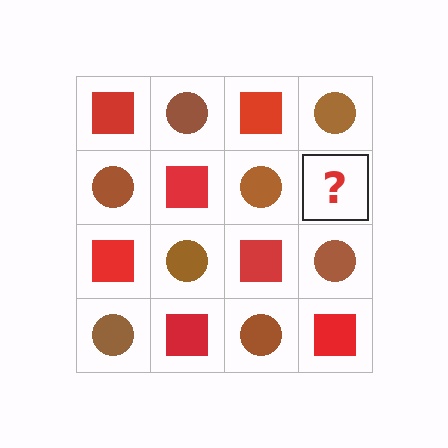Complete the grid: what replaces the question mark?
The question mark should be replaced with a red square.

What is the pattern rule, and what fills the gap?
The rule is that it alternates red square and brown circle in a checkerboard pattern. The gap should be filled with a red square.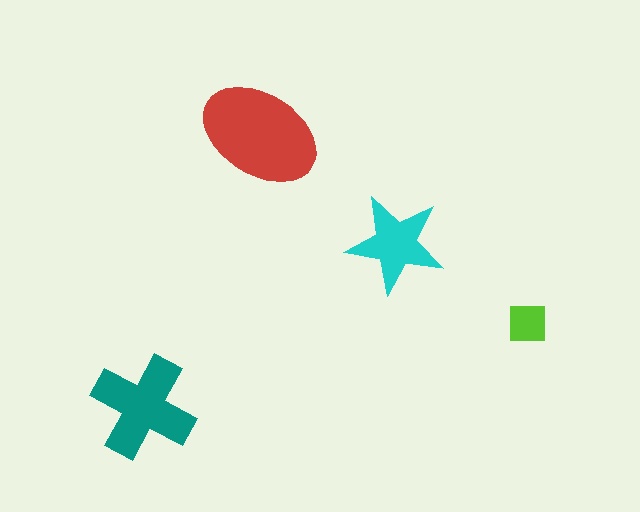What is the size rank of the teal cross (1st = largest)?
2nd.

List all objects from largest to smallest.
The red ellipse, the teal cross, the cyan star, the lime square.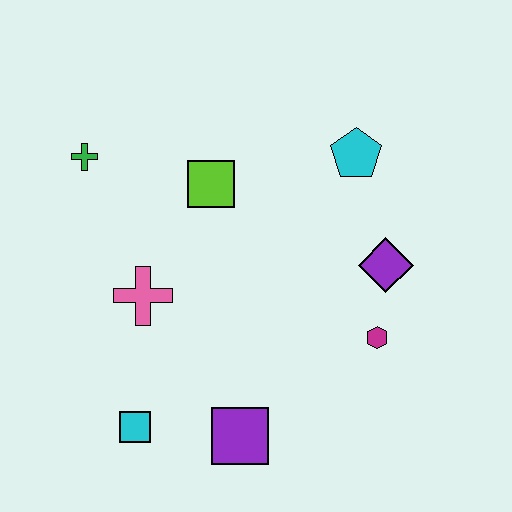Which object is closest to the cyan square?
The purple square is closest to the cyan square.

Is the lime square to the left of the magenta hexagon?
Yes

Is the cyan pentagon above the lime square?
Yes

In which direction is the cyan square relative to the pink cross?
The cyan square is below the pink cross.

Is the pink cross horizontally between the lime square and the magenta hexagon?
No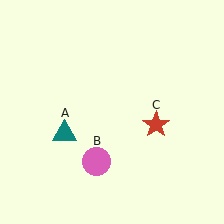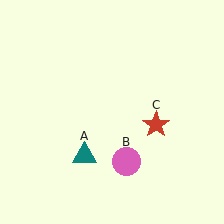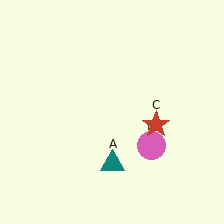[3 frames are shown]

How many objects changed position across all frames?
2 objects changed position: teal triangle (object A), pink circle (object B).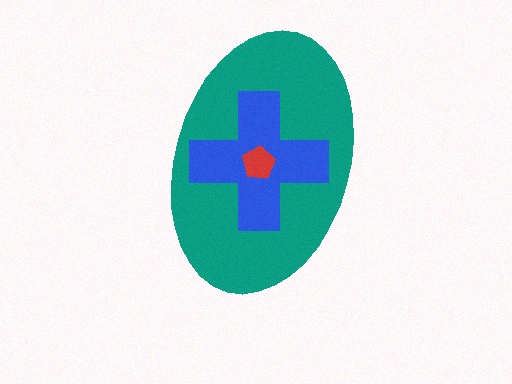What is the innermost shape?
The red pentagon.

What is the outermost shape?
The teal ellipse.